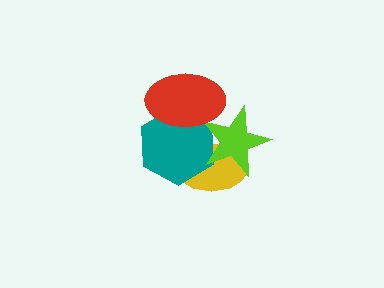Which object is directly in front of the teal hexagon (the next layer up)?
The lime star is directly in front of the teal hexagon.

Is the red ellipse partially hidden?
No, no other shape covers it.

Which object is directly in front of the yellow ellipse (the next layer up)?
The teal hexagon is directly in front of the yellow ellipse.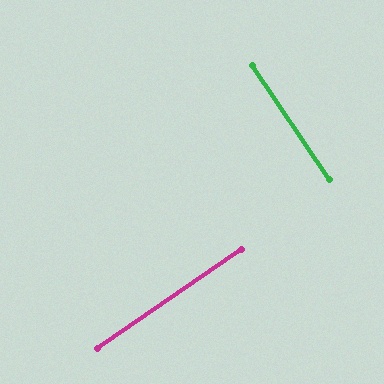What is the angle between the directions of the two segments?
Approximately 89 degrees.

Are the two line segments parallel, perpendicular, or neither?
Perpendicular — they meet at approximately 89°.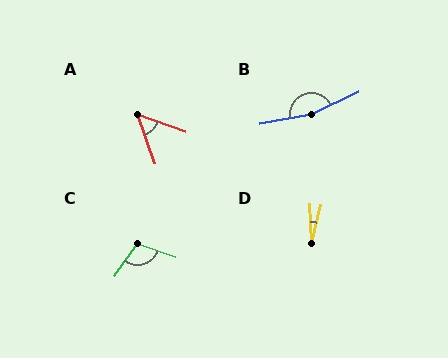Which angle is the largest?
B, at approximately 164 degrees.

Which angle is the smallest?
D, at approximately 17 degrees.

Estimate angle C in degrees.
Approximately 107 degrees.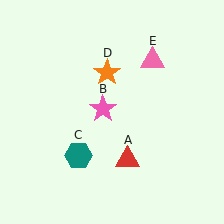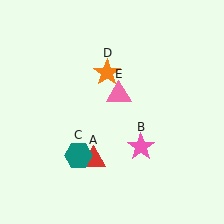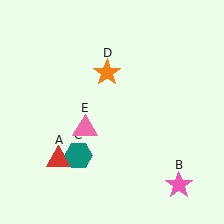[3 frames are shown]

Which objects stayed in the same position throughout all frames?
Teal hexagon (object C) and orange star (object D) remained stationary.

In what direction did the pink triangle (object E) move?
The pink triangle (object E) moved down and to the left.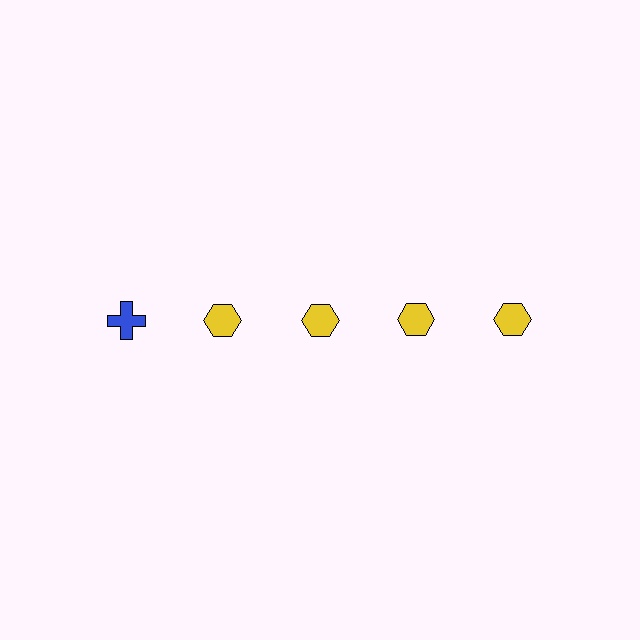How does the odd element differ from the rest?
It differs in both color (blue instead of yellow) and shape (cross instead of hexagon).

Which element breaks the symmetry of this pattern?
The blue cross in the top row, leftmost column breaks the symmetry. All other shapes are yellow hexagons.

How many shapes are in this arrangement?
There are 5 shapes arranged in a grid pattern.